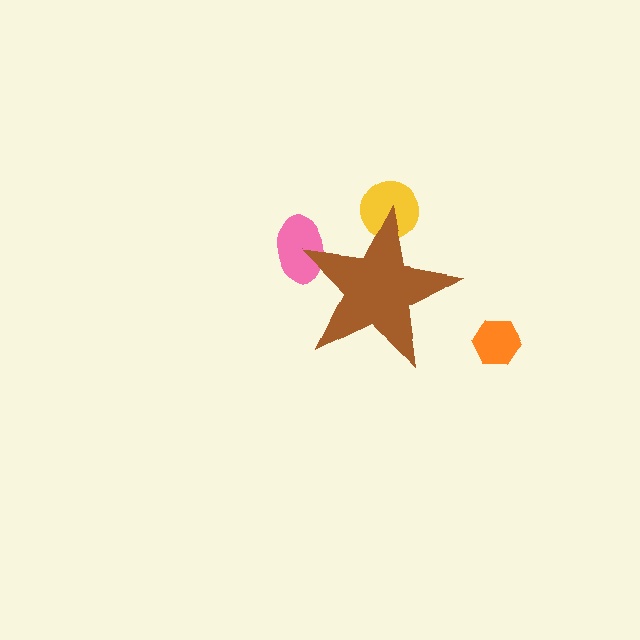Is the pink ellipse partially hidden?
Yes, the pink ellipse is partially hidden behind the brown star.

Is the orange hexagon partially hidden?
No, the orange hexagon is fully visible.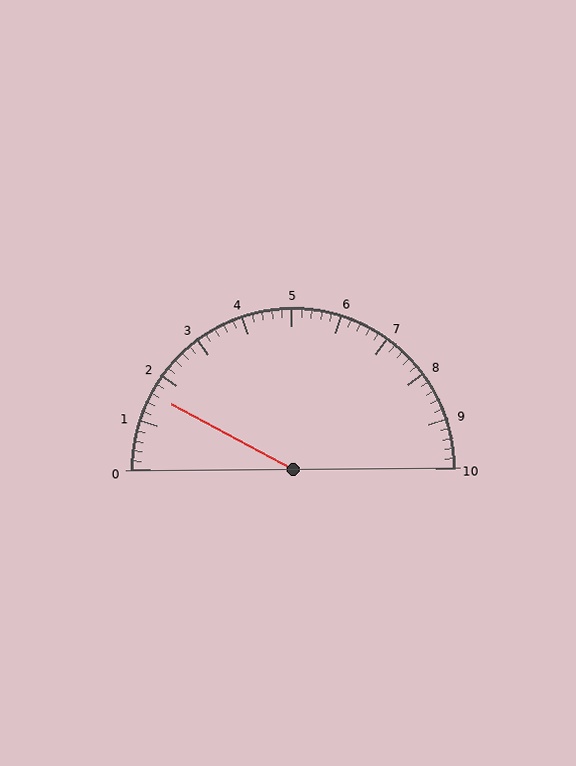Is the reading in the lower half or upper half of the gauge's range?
The reading is in the lower half of the range (0 to 10).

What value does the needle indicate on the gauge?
The needle indicates approximately 1.6.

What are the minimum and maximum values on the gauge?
The gauge ranges from 0 to 10.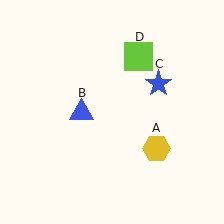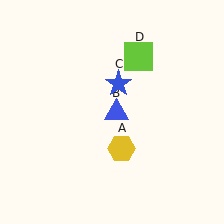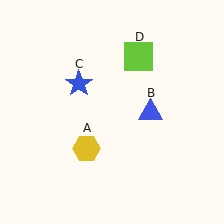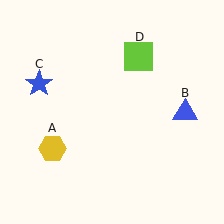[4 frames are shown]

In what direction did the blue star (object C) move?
The blue star (object C) moved left.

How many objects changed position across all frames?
3 objects changed position: yellow hexagon (object A), blue triangle (object B), blue star (object C).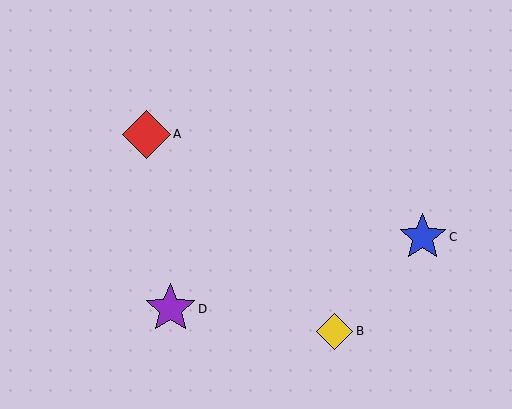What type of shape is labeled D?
Shape D is a purple star.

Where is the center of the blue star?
The center of the blue star is at (423, 237).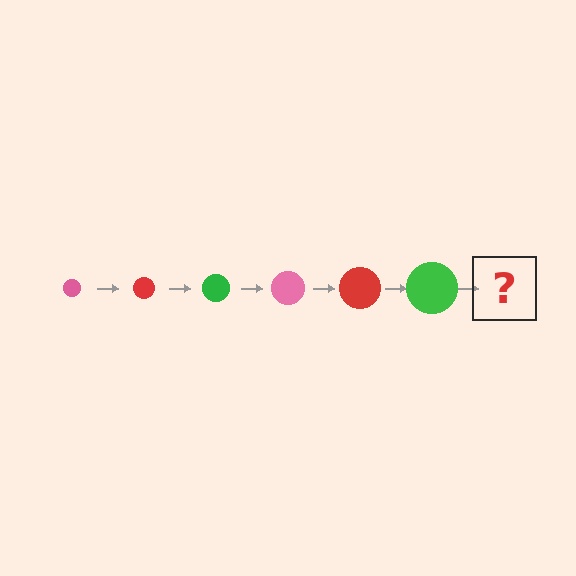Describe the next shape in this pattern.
It should be a pink circle, larger than the previous one.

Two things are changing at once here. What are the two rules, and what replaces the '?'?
The two rules are that the circle grows larger each step and the color cycles through pink, red, and green. The '?' should be a pink circle, larger than the previous one.